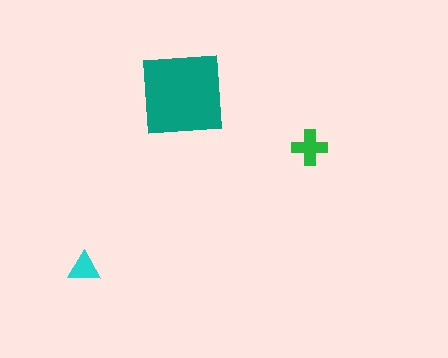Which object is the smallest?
The cyan triangle.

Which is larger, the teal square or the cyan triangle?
The teal square.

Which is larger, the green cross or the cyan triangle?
The green cross.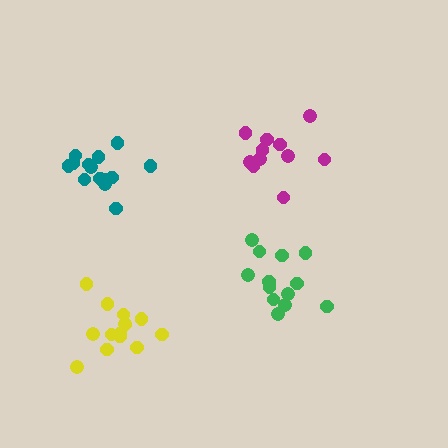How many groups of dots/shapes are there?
There are 4 groups.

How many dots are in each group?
Group 1: 13 dots, Group 2: 11 dots, Group 3: 14 dots, Group 4: 14 dots (52 total).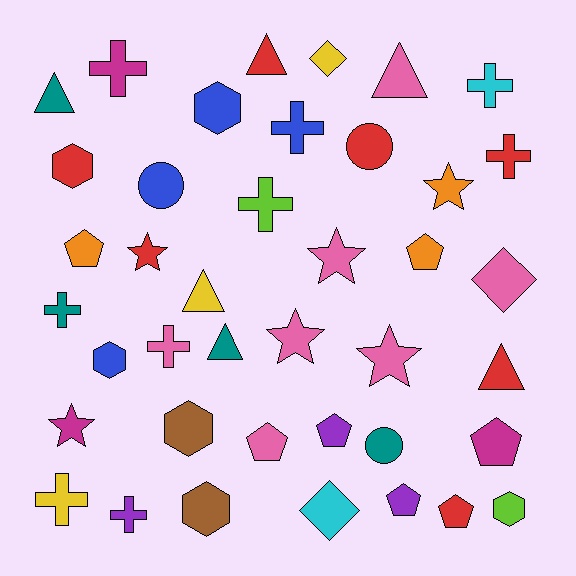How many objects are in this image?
There are 40 objects.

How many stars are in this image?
There are 6 stars.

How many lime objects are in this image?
There are 2 lime objects.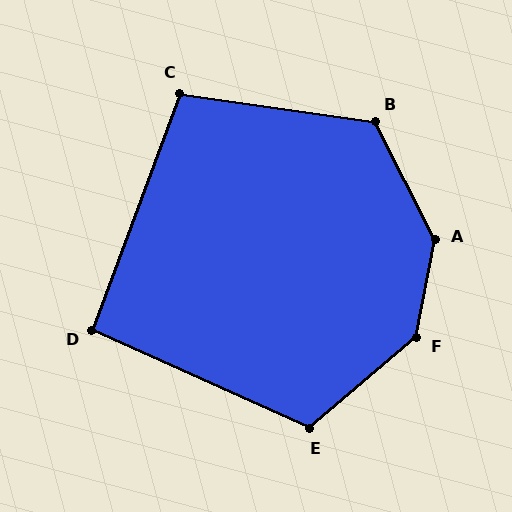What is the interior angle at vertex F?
Approximately 141 degrees (obtuse).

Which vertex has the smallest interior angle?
D, at approximately 94 degrees.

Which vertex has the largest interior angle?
A, at approximately 142 degrees.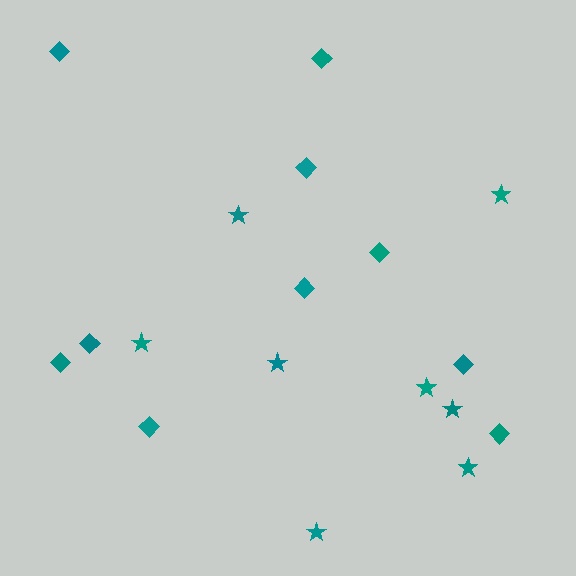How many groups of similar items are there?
There are 2 groups: one group of diamonds (10) and one group of stars (8).